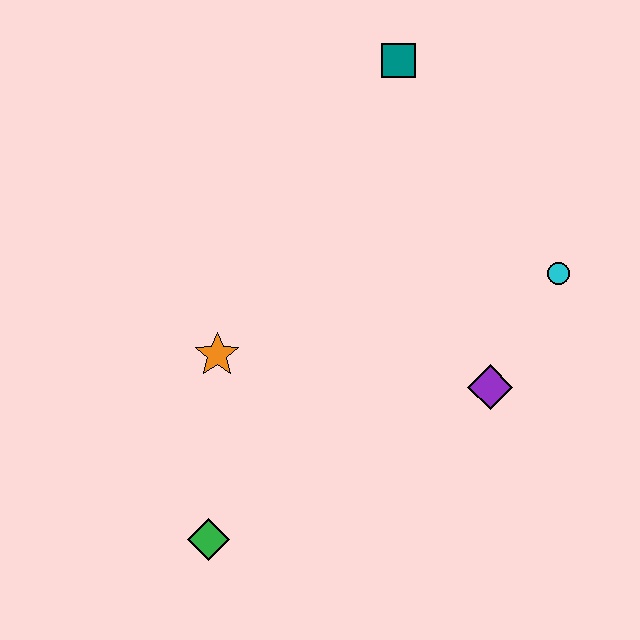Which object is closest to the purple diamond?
The cyan circle is closest to the purple diamond.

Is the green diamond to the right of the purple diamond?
No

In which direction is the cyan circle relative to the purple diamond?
The cyan circle is above the purple diamond.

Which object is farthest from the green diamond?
The teal square is farthest from the green diamond.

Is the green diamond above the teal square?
No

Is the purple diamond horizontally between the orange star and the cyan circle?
Yes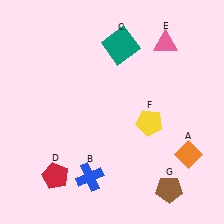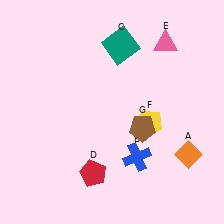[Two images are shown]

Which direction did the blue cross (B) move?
The blue cross (B) moved right.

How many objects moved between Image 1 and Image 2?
3 objects moved between the two images.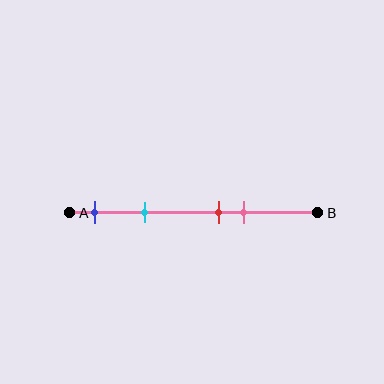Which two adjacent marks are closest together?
The red and pink marks are the closest adjacent pair.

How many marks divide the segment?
There are 4 marks dividing the segment.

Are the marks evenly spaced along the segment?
No, the marks are not evenly spaced.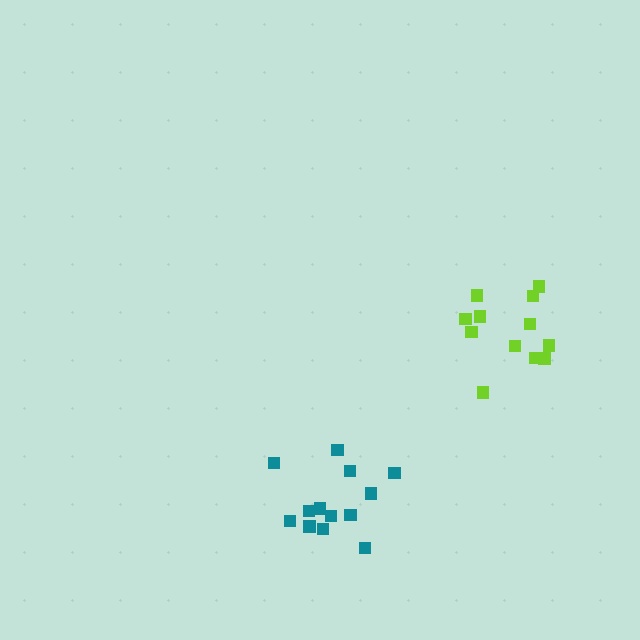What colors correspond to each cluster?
The clusters are colored: teal, lime.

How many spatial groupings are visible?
There are 2 spatial groupings.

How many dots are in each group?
Group 1: 13 dots, Group 2: 12 dots (25 total).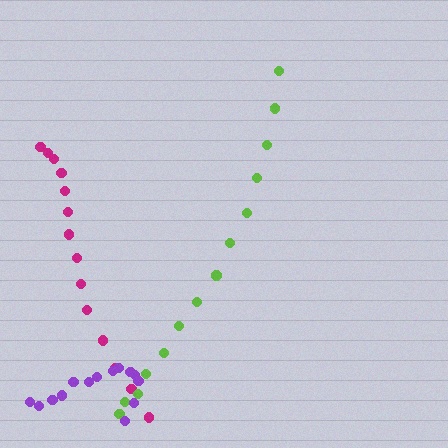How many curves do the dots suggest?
There are 3 distinct paths.